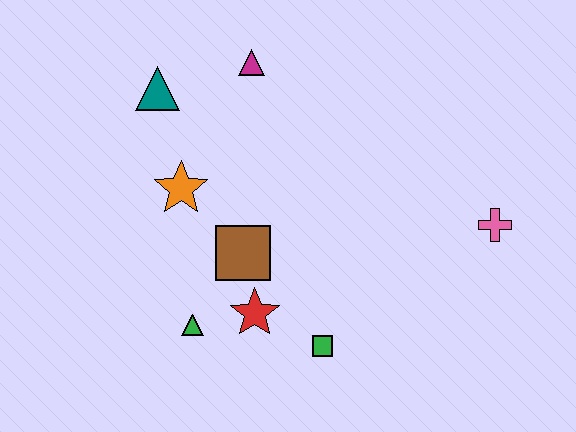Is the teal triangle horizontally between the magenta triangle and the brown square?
No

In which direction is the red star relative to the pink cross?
The red star is to the left of the pink cross.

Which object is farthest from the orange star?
The pink cross is farthest from the orange star.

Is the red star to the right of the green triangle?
Yes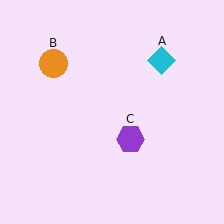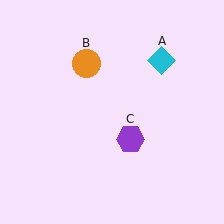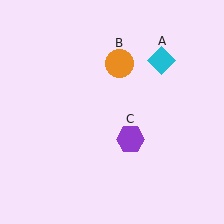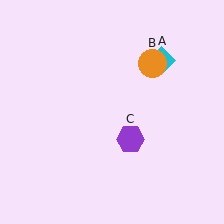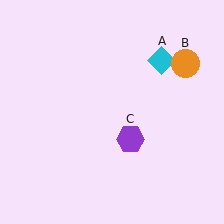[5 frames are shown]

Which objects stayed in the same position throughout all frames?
Cyan diamond (object A) and purple hexagon (object C) remained stationary.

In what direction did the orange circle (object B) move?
The orange circle (object B) moved right.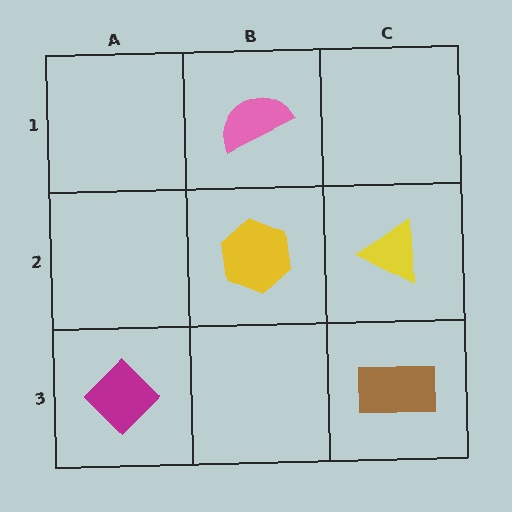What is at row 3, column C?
A brown rectangle.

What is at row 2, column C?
A yellow triangle.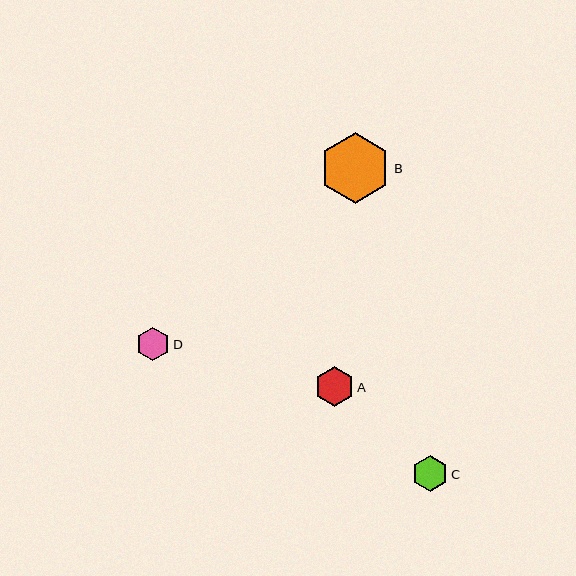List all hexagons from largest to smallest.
From largest to smallest: B, A, C, D.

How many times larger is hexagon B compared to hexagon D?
Hexagon B is approximately 2.1 times the size of hexagon D.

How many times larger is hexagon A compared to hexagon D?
Hexagon A is approximately 1.2 times the size of hexagon D.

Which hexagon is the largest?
Hexagon B is the largest with a size of approximately 71 pixels.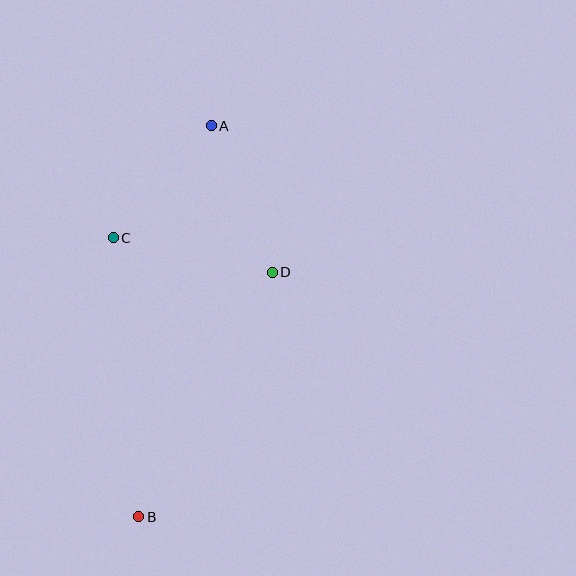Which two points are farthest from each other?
Points A and B are farthest from each other.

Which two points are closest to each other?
Points A and C are closest to each other.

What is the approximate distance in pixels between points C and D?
The distance between C and D is approximately 162 pixels.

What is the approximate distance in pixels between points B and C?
The distance between B and C is approximately 280 pixels.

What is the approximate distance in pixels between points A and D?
The distance between A and D is approximately 158 pixels.